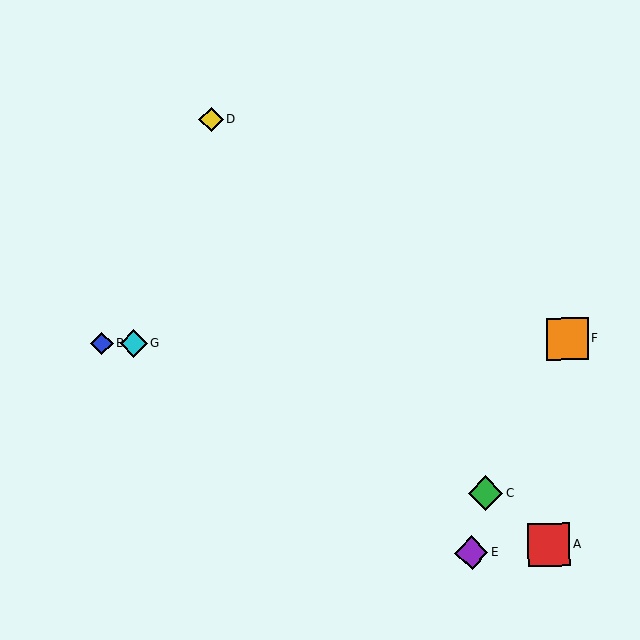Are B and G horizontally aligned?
Yes, both are at y≈344.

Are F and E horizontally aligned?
No, F is at y≈339 and E is at y≈553.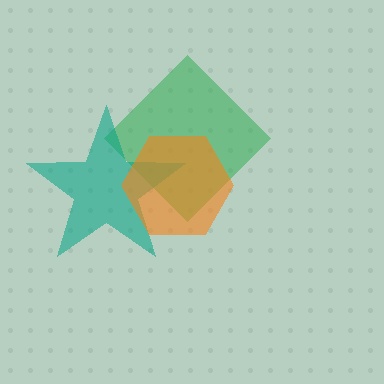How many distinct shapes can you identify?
There are 3 distinct shapes: a green diamond, a teal star, an orange hexagon.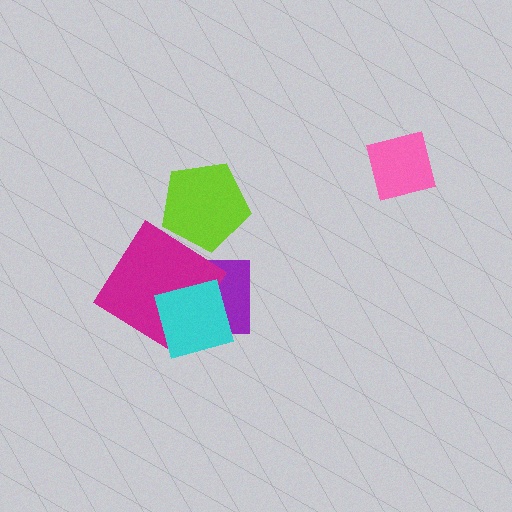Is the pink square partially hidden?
No, no other shape covers it.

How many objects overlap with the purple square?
2 objects overlap with the purple square.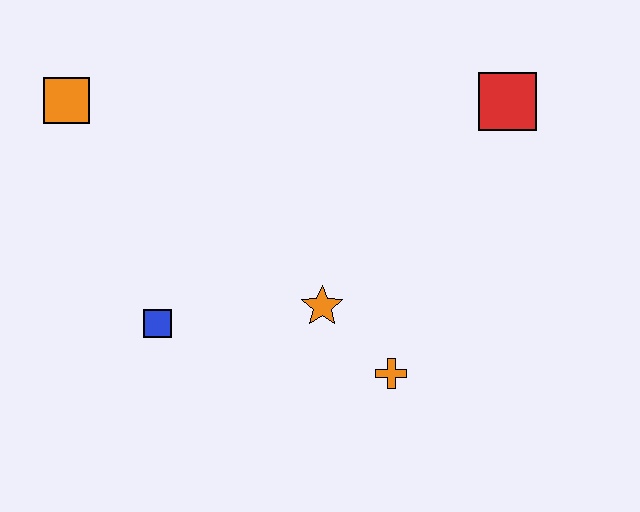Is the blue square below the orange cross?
No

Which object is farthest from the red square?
The orange square is farthest from the red square.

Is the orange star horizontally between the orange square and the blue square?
No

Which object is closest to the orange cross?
The orange star is closest to the orange cross.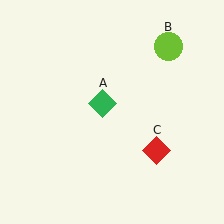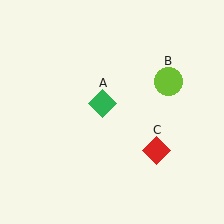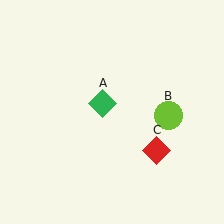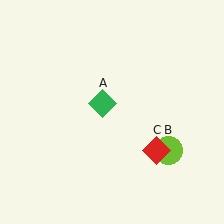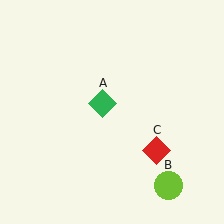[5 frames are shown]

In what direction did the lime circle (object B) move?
The lime circle (object B) moved down.